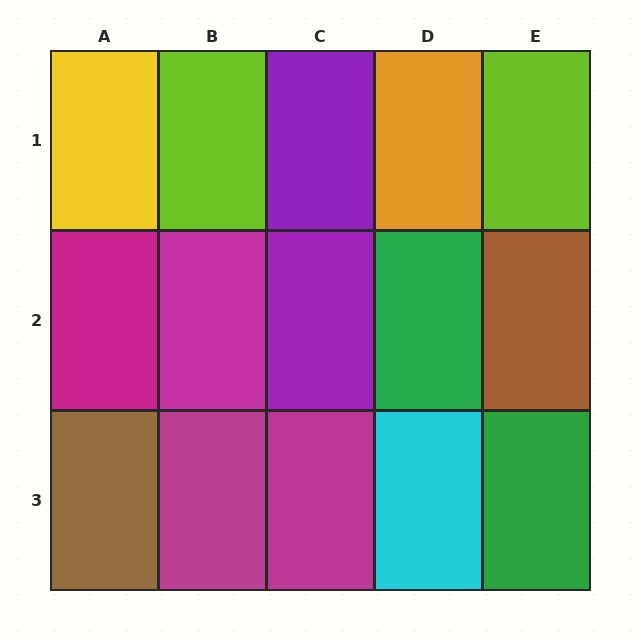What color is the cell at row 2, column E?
Brown.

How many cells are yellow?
1 cell is yellow.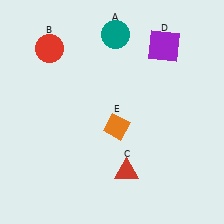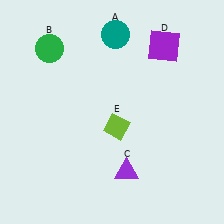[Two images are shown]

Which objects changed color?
B changed from red to green. C changed from red to purple. E changed from orange to lime.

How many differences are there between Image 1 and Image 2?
There are 3 differences between the two images.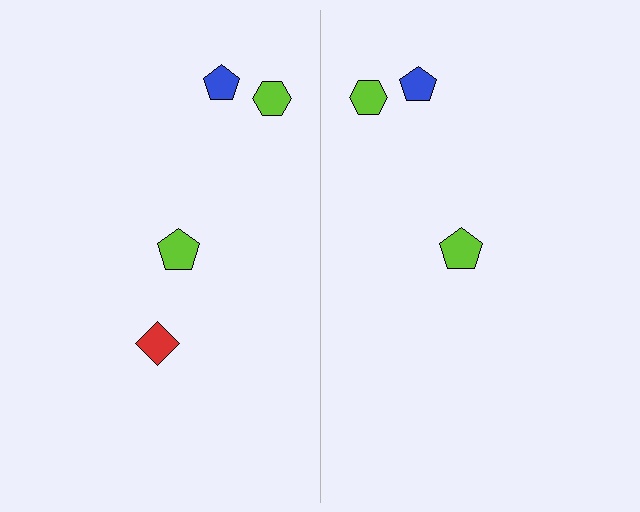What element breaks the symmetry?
A red diamond is missing from the right side.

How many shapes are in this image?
There are 7 shapes in this image.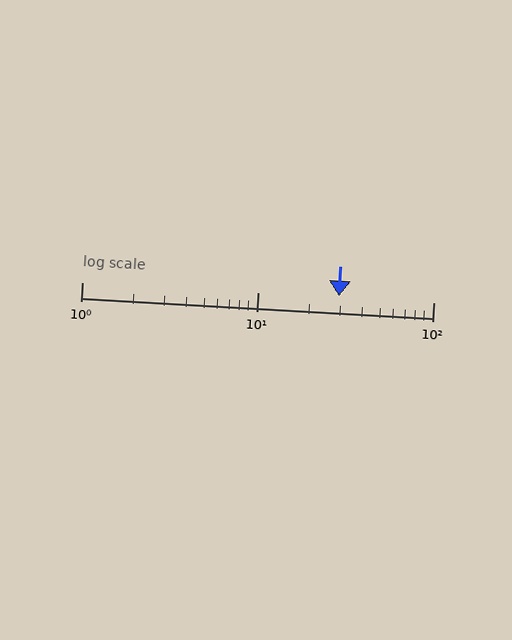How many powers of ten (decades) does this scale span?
The scale spans 2 decades, from 1 to 100.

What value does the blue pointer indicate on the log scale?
The pointer indicates approximately 29.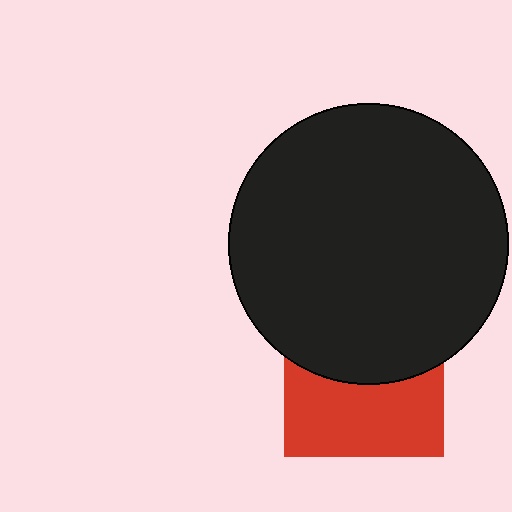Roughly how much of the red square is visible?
About half of it is visible (roughly 50%).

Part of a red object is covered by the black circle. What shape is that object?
It is a square.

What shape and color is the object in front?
The object in front is a black circle.